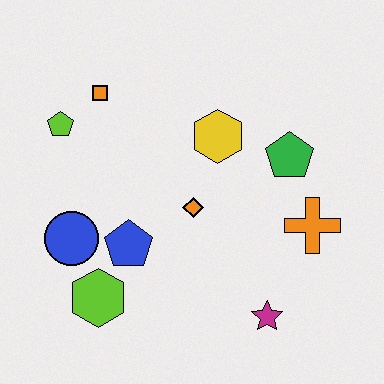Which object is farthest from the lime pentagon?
The magenta star is farthest from the lime pentagon.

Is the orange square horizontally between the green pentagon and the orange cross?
No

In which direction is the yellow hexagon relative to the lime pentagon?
The yellow hexagon is to the right of the lime pentagon.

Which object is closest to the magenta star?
The orange cross is closest to the magenta star.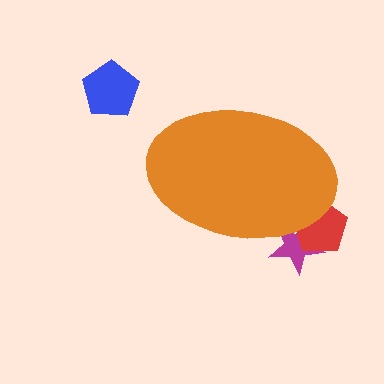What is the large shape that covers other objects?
An orange ellipse.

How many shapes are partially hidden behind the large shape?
2 shapes are partially hidden.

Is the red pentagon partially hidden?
Yes, the red pentagon is partially hidden behind the orange ellipse.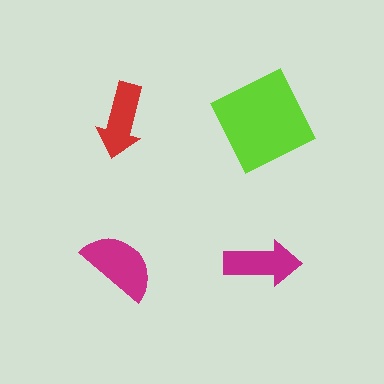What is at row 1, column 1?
A red arrow.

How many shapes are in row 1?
2 shapes.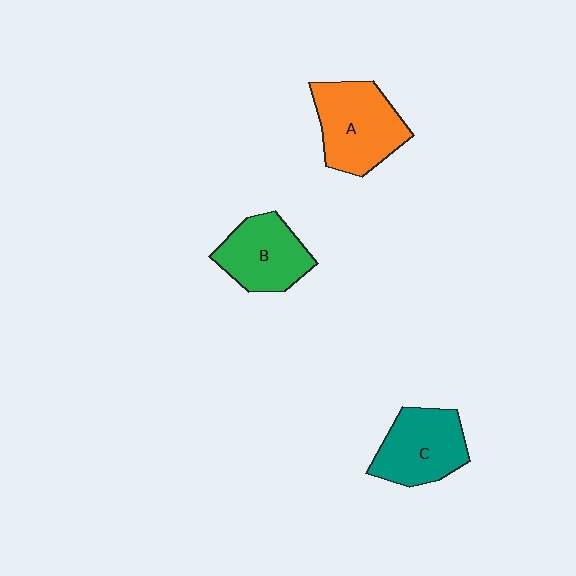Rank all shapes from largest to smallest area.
From largest to smallest: A (orange), C (teal), B (green).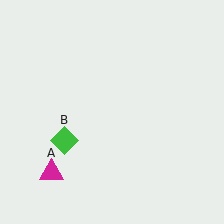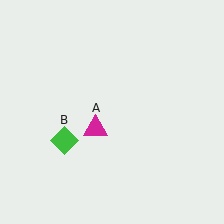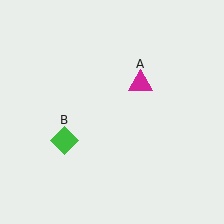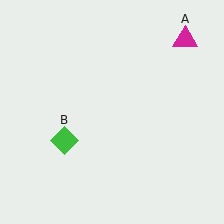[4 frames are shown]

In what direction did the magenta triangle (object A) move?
The magenta triangle (object A) moved up and to the right.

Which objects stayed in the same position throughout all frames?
Green diamond (object B) remained stationary.